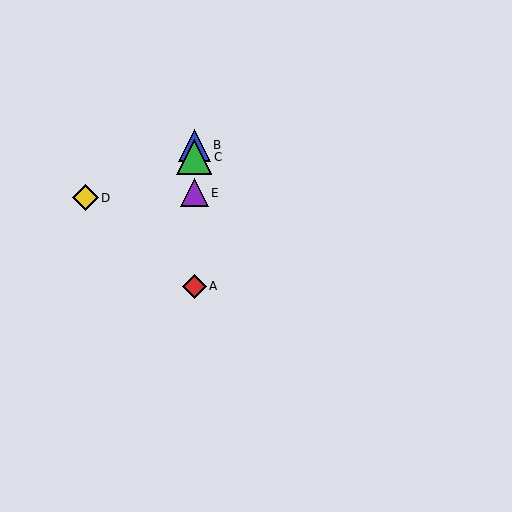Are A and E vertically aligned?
Yes, both are at x≈194.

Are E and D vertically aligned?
No, E is at x≈194 and D is at x≈85.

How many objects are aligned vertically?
4 objects (A, B, C, E) are aligned vertically.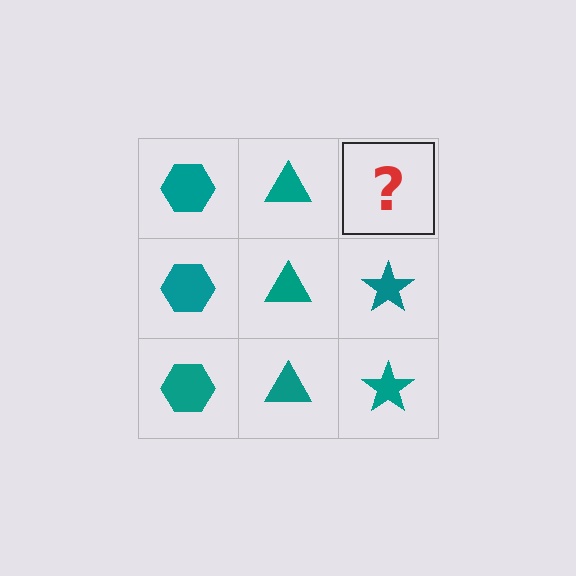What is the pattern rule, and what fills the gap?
The rule is that each column has a consistent shape. The gap should be filled with a teal star.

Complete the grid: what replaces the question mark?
The question mark should be replaced with a teal star.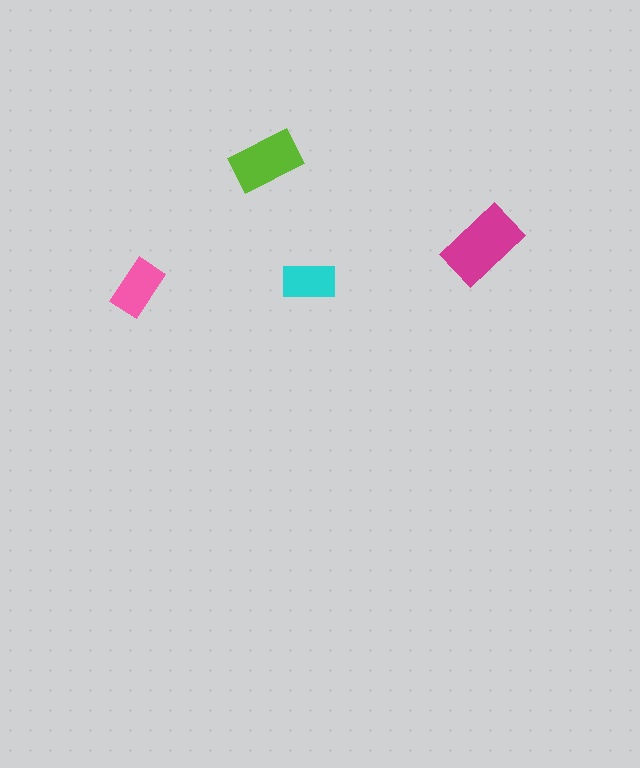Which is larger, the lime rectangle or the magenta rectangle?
The magenta one.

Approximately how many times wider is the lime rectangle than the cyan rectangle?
About 1.5 times wider.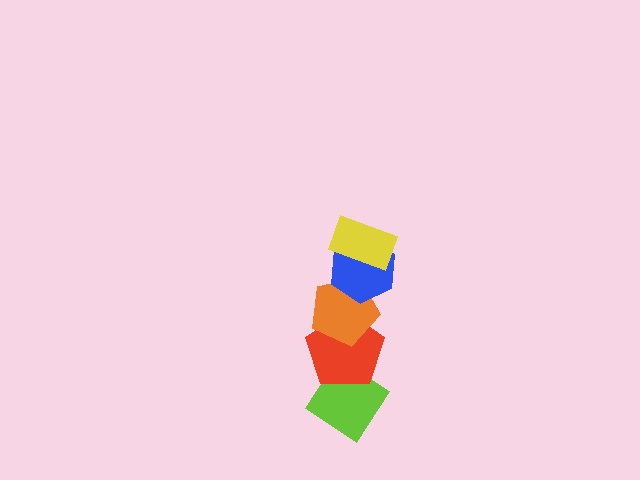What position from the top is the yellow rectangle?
The yellow rectangle is 1st from the top.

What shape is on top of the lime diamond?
The red pentagon is on top of the lime diamond.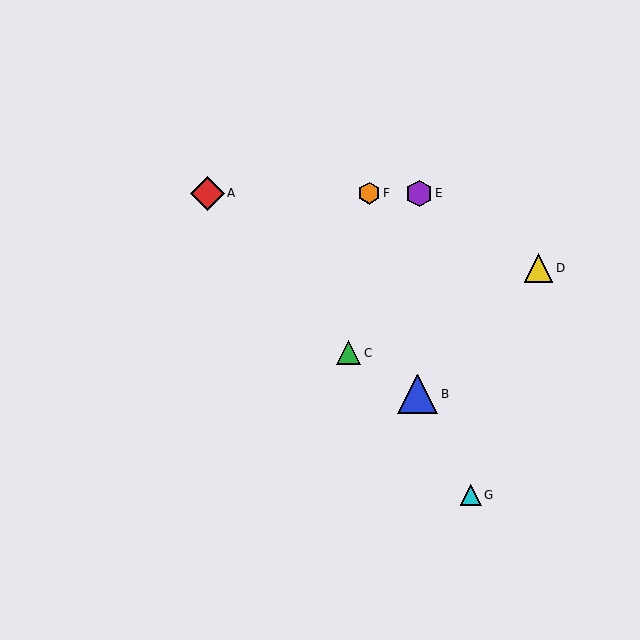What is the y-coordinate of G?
Object G is at y≈495.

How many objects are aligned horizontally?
3 objects (A, E, F) are aligned horizontally.